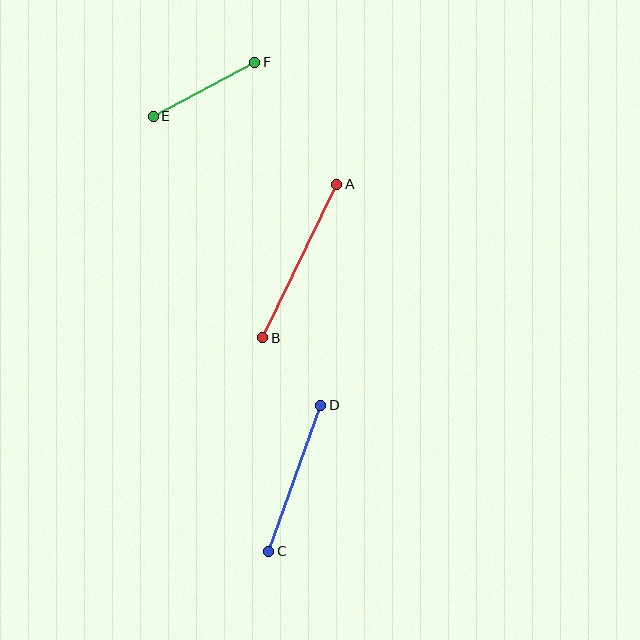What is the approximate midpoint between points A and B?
The midpoint is at approximately (300, 261) pixels.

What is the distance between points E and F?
The distance is approximately 115 pixels.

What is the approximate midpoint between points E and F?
The midpoint is at approximately (204, 89) pixels.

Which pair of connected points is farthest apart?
Points A and B are farthest apart.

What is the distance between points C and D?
The distance is approximately 155 pixels.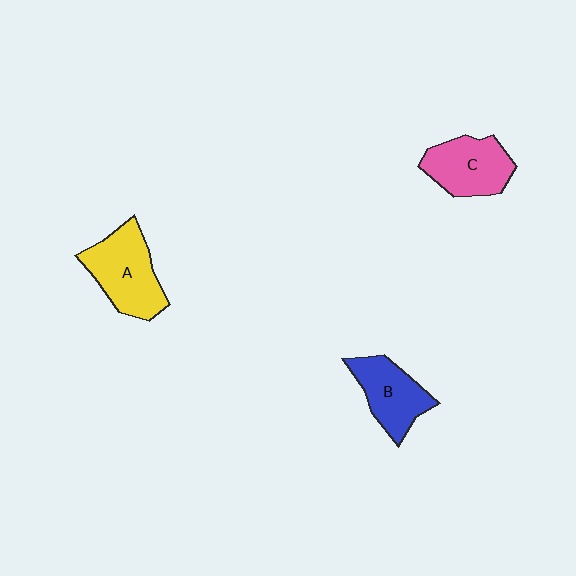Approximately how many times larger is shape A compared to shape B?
Approximately 1.2 times.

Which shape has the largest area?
Shape A (yellow).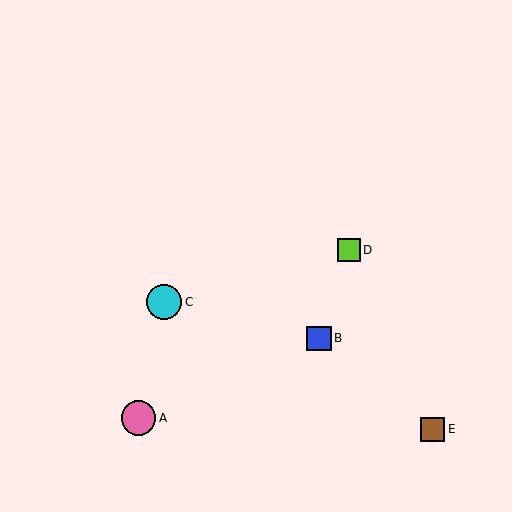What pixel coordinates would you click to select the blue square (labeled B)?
Click at (319, 338) to select the blue square B.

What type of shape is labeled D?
Shape D is a lime square.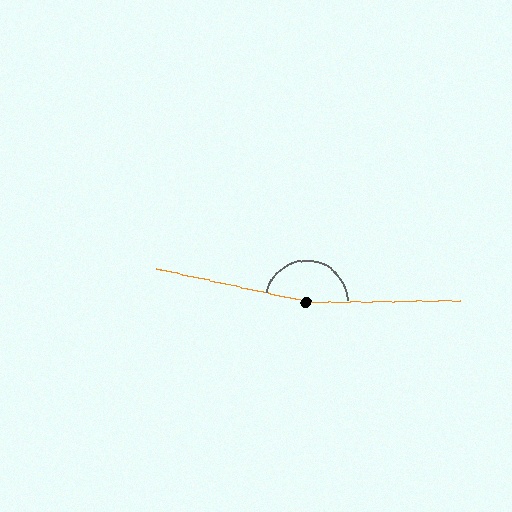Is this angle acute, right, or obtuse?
It is obtuse.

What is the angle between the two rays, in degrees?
Approximately 167 degrees.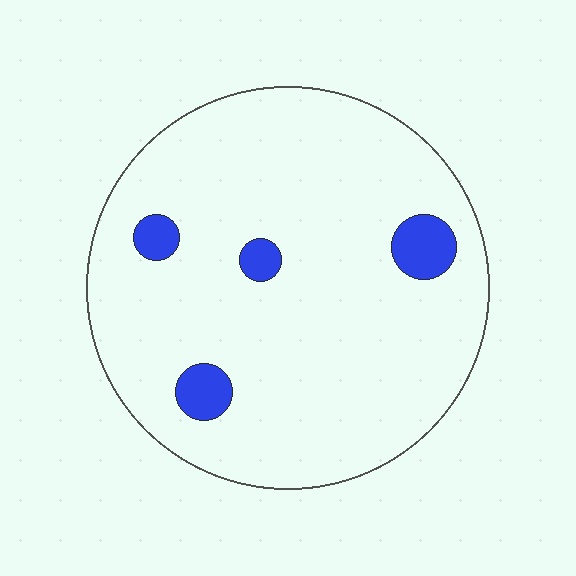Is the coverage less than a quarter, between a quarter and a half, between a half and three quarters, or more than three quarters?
Less than a quarter.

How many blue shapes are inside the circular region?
4.